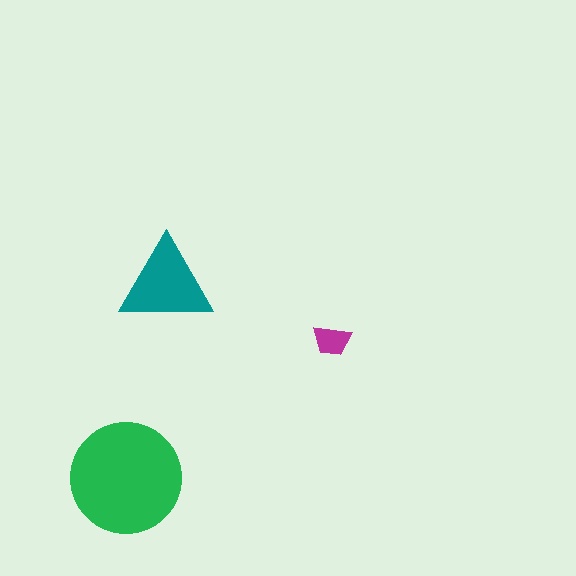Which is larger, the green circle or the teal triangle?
The green circle.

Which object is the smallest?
The magenta trapezoid.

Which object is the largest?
The green circle.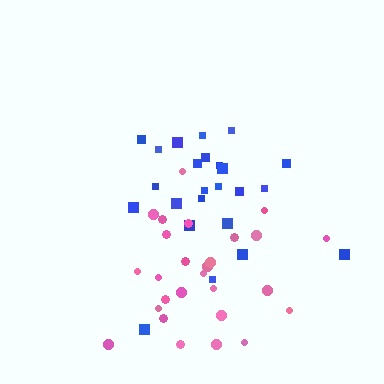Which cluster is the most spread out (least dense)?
Blue.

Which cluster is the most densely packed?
Pink.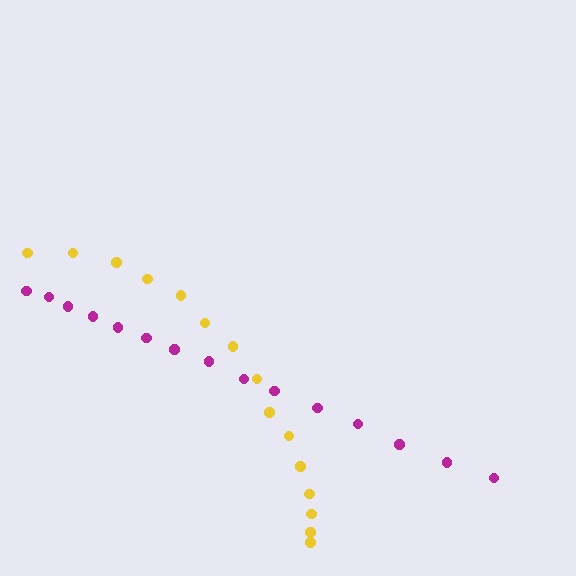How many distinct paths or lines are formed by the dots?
There are 2 distinct paths.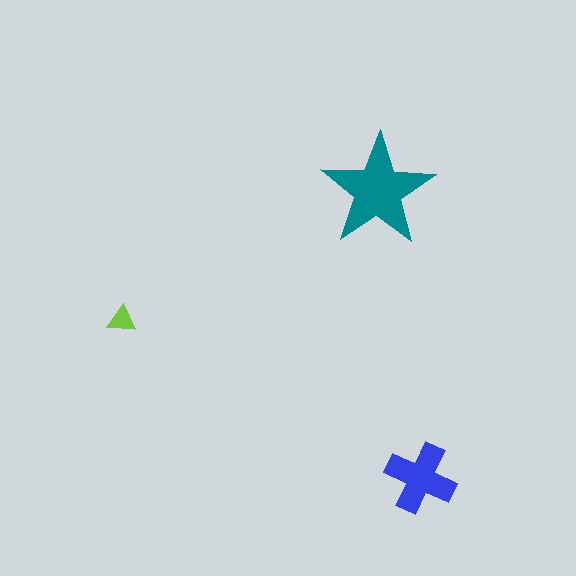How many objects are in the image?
There are 3 objects in the image.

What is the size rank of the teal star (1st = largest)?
1st.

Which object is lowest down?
The blue cross is bottommost.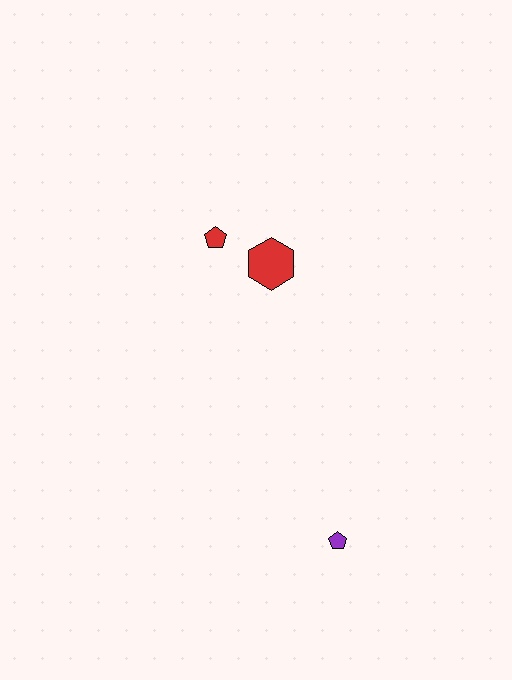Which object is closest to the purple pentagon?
The red hexagon is closest to the purple pentagon.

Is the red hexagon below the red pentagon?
Yes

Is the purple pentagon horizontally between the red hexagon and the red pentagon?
No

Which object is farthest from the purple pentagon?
The red pentagon is farthest from the purple pentagon.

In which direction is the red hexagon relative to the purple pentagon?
The red hexagon is above the purple pentagon.